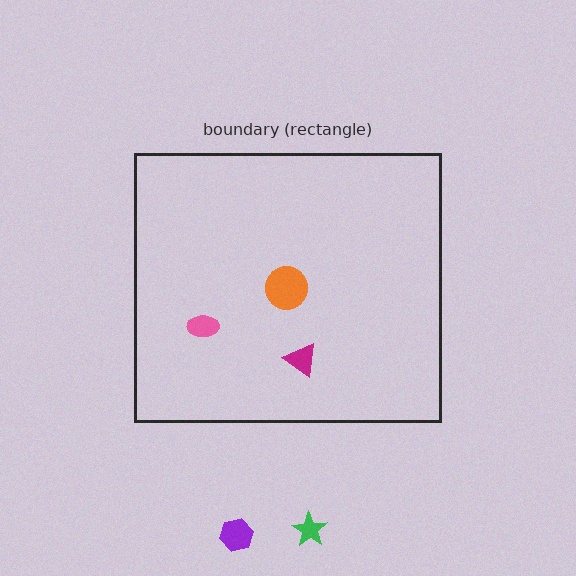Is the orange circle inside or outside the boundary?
Inside.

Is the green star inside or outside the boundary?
Outside.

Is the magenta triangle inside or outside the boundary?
Inside.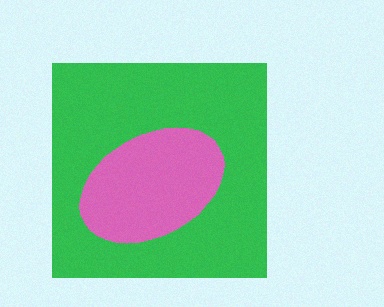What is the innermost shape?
The pink ellipse.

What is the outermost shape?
The green square.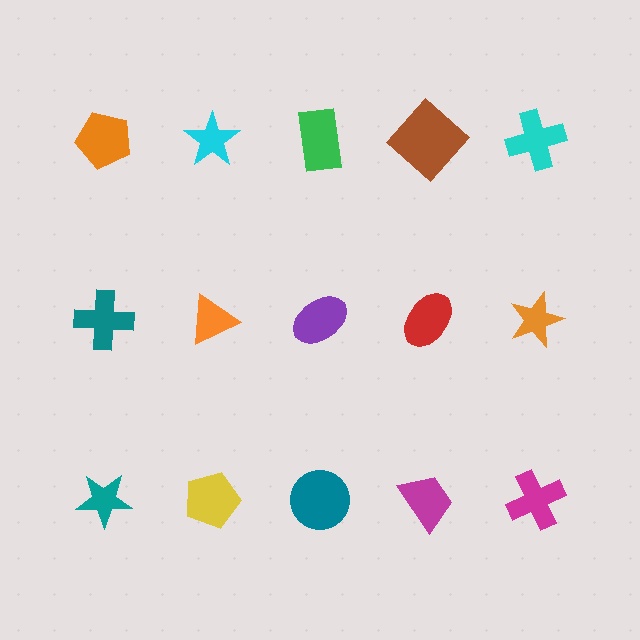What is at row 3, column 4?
A magenta trapezoid.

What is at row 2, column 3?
A purple ellipse.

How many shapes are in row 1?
5 shapes.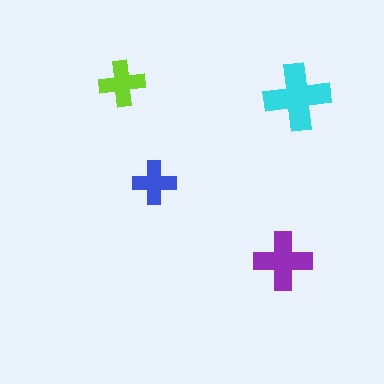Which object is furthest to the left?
The lime cross is leftmost.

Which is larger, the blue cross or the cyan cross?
The cyan one.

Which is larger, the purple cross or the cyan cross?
The cyan one.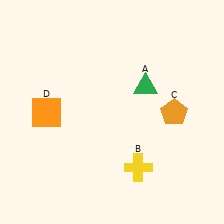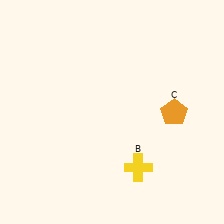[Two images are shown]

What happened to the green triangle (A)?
The green triangle (A) was removed in Image 2. It was in the top-right area of Image 1.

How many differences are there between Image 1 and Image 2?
There are 2 differences between the two images.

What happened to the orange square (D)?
The orange square (D) was removed in Image 2. It was in the bottom-left area of Image 1.